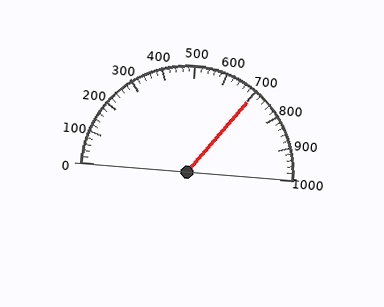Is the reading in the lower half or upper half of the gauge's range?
The reading is in the upper half of the range (0 to 1000).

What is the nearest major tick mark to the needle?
The nearest major tick mark is 700.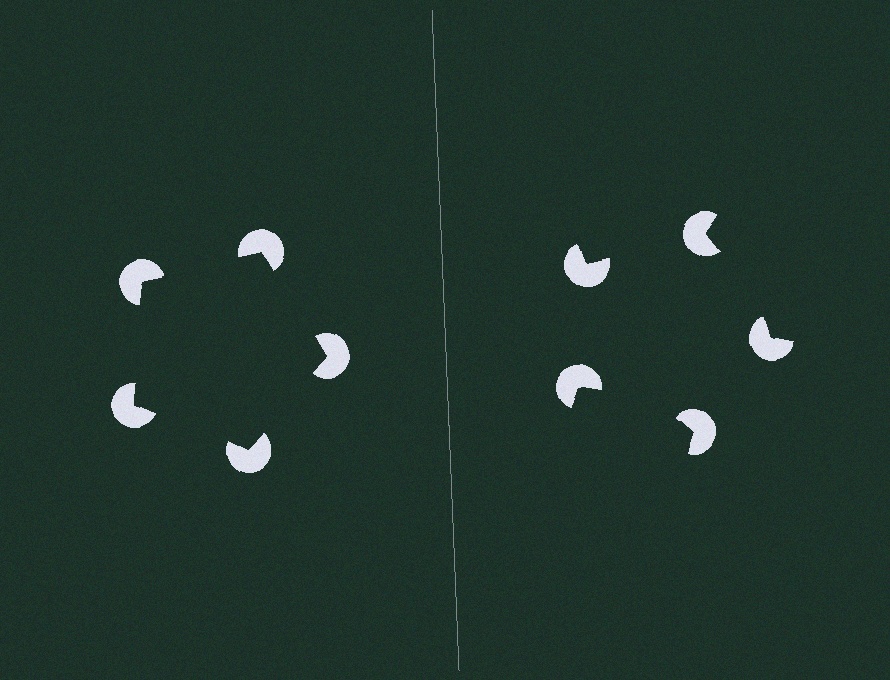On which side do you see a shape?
An illusory pentagon appears on the left side. On the right side the wedge cuts are rotated, so no coherent shape forms.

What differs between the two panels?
The pac-man discs are positioned identically on both sides; only the wedge orientations differ. On the left they align to a pentagon; on the right they are misaligned.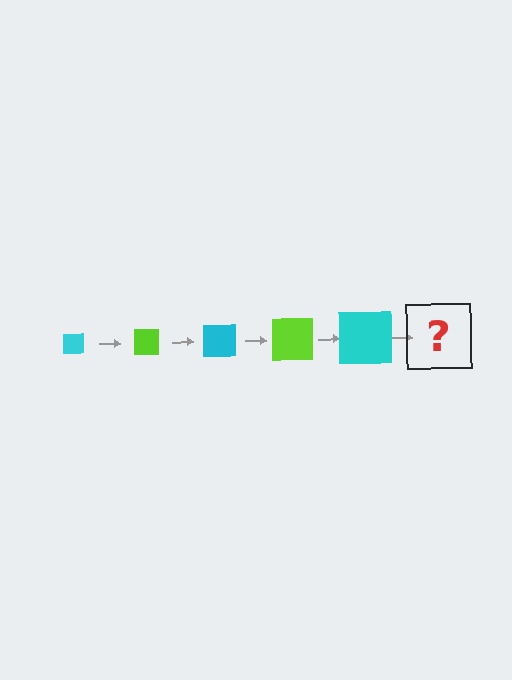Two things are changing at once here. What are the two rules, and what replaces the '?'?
The two rules are that the square grows larger each step and the color cycles through cyan and lime. The '?' should be a lime square, larger than the previous one.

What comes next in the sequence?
The next element should be a lime square, larger than the previous one.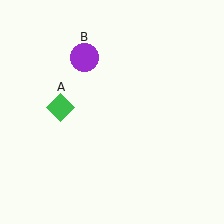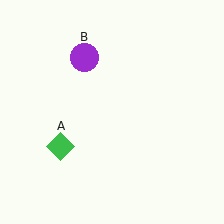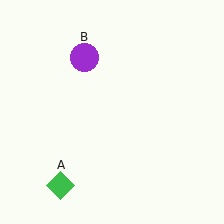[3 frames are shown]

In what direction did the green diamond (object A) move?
The green diamond (object A) moved down.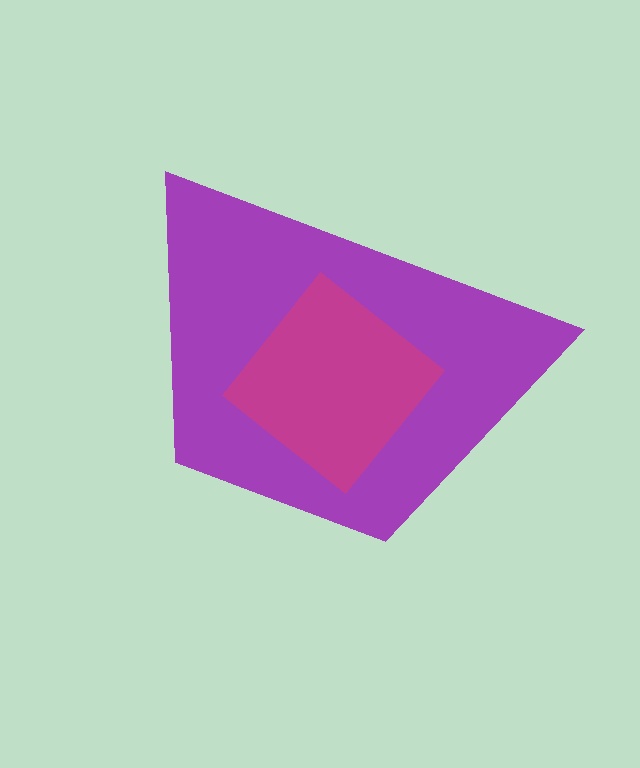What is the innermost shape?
The magenta diamond.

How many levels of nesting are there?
2.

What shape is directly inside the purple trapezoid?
The magenta diamond.